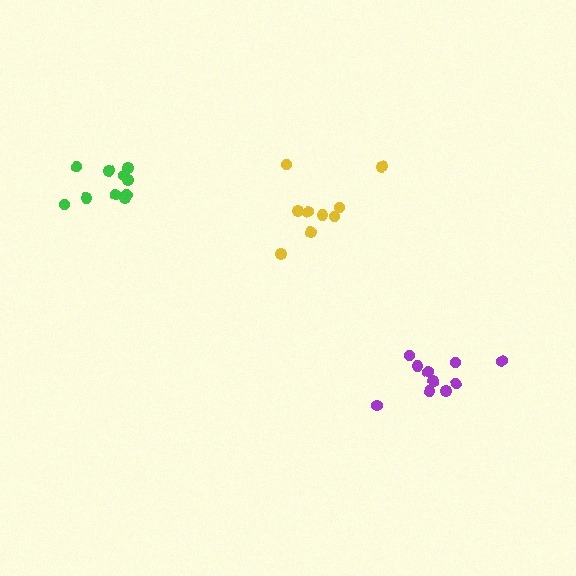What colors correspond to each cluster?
The clusters are colored: purple, green, yellow.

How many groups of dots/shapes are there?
There are 3 groups.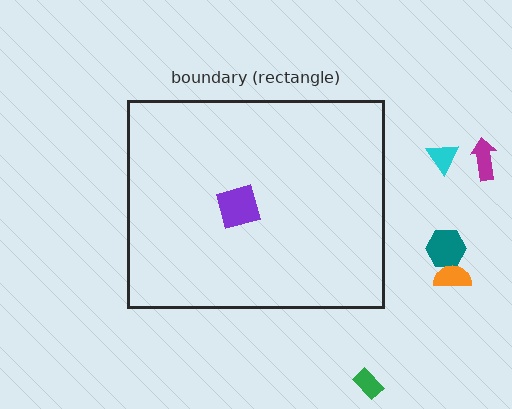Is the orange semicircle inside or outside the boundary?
Outside.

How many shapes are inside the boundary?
1 inside, 5 outside.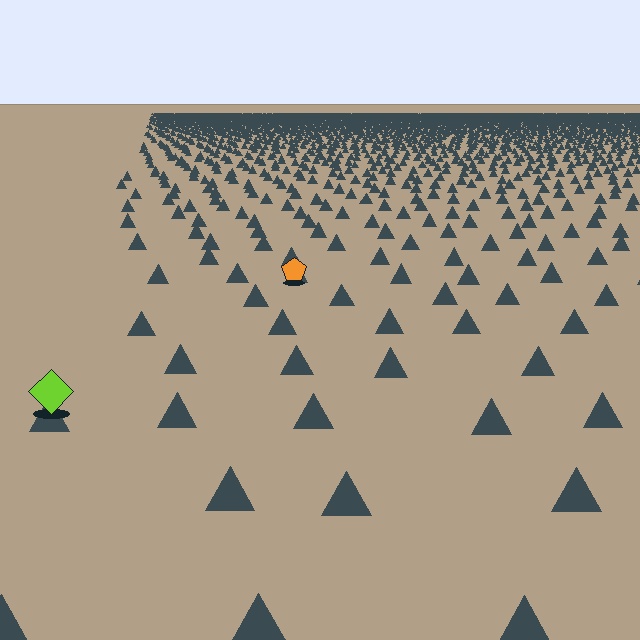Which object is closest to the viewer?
The lime diamond is closest. The texture marks near it are larger and more spread out.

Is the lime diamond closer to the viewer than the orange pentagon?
Yes. The lime diamond is closer — you can tell from the texture gradient: the ground texture is coarser near it.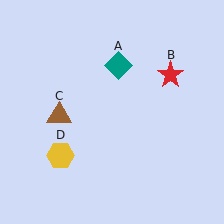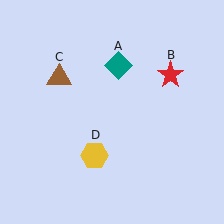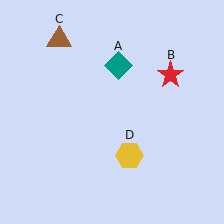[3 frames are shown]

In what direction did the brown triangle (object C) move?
The brown triangle (object C) moved up.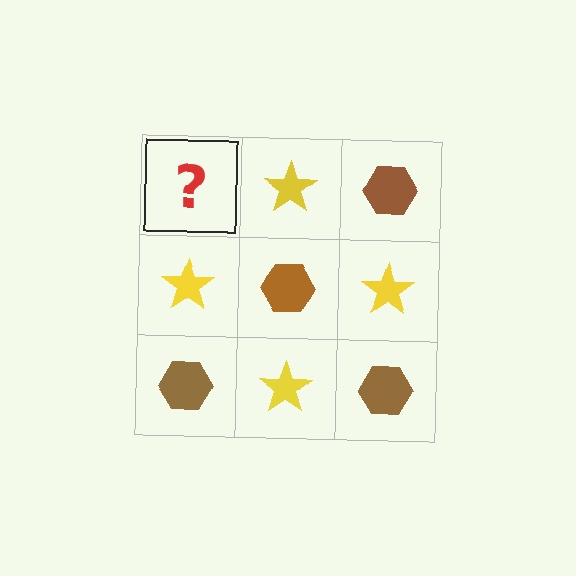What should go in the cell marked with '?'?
The missing cell should contain a brown hexagon.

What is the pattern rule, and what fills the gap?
The rule is that it alternates brown hexagon and yellow star in a checkerboard pattern. The gap should be filled with a brown hexagon.